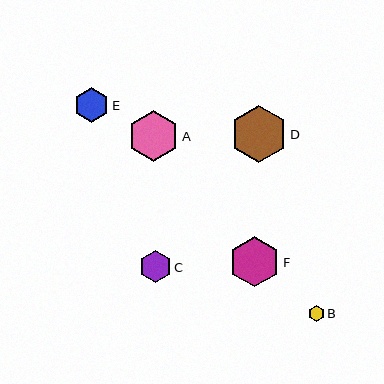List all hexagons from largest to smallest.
From largest to smallest: D, A, F, E, C, B.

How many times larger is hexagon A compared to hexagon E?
Hexagon A is approximately 1.4 times the size of hexagon E.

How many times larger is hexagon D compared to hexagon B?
Hexagon D is approximately 3.7 times the size of hexagon B.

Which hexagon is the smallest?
Hexagon B is the smallest with a size of approximately 16 pixels.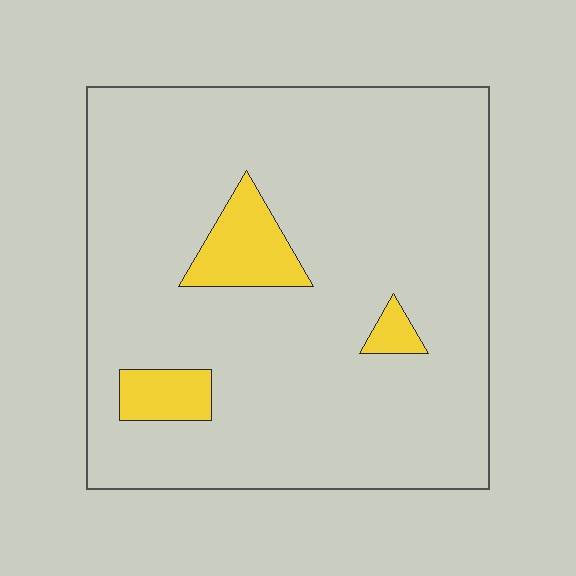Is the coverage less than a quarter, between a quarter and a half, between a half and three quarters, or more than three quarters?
Less than a quarter.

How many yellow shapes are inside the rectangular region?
3.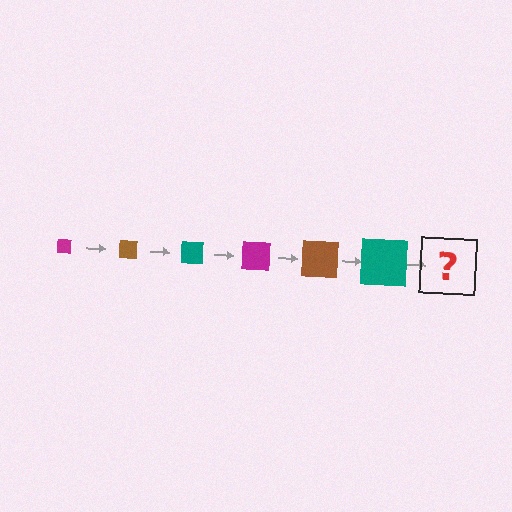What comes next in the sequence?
The next element should be a magenta square, larger than the previous one.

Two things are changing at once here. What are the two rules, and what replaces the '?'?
The two rules are that the square grows larger each step and the color cycles through magenta, brown, and teal. The '?' should be a magenta square, larger than the previous one.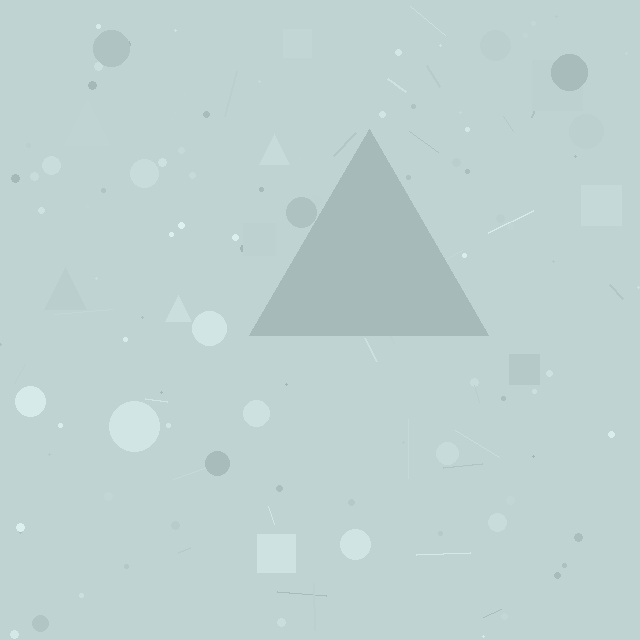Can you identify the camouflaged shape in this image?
The camouflaged shape is a triangle.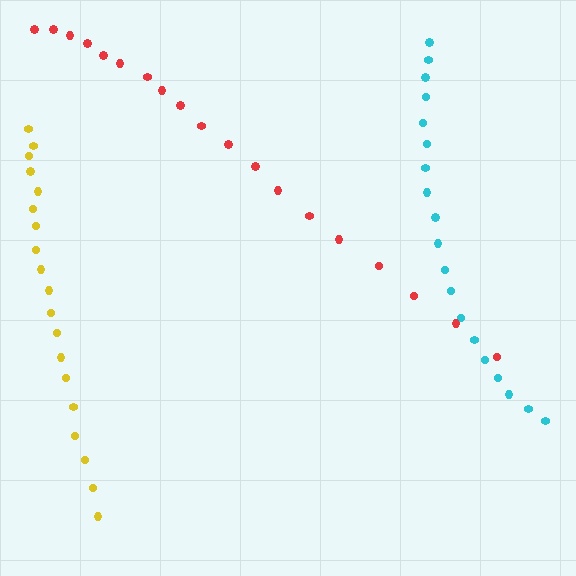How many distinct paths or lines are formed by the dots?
There are 3 distinct paths.